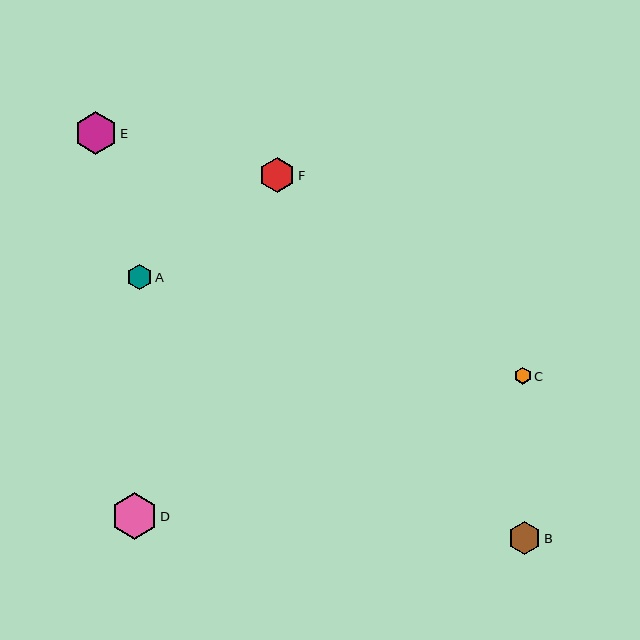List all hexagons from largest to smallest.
From largest to smallest: D, E, F, B, A, C.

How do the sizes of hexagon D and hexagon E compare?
Hexagon D and hexagon E are approximately the same size.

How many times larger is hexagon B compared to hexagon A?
Hexagon B is approximately 1.3 times the size of hexagon A.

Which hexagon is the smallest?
Hexagon C is the smallest with a size of approximately 17 pixels.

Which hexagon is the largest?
Hexagon D is the largest with a size of approximately 46 pixels.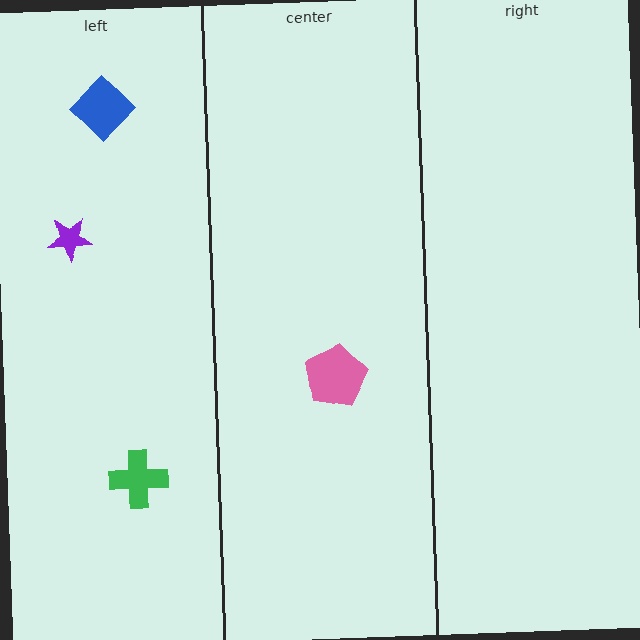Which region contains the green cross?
The left region.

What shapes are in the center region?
The pink pentagon.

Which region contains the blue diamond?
The left region.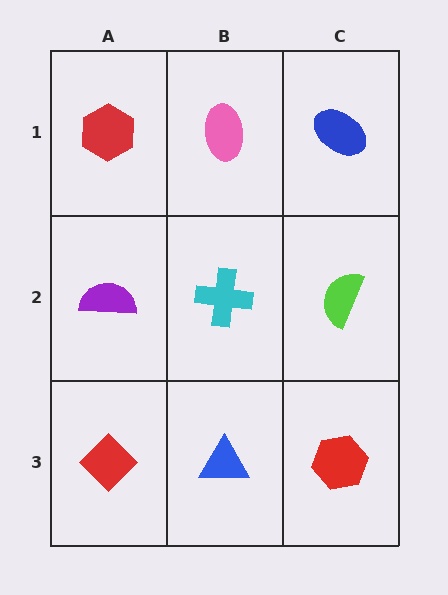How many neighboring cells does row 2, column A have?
3.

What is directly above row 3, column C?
A lime semicircle.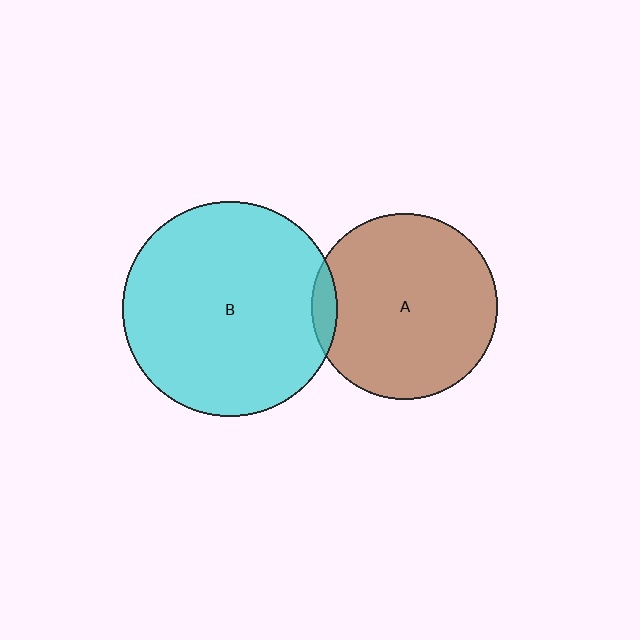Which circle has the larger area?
Circle B (cyan).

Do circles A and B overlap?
Yes.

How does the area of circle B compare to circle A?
Approximately 1.3 times.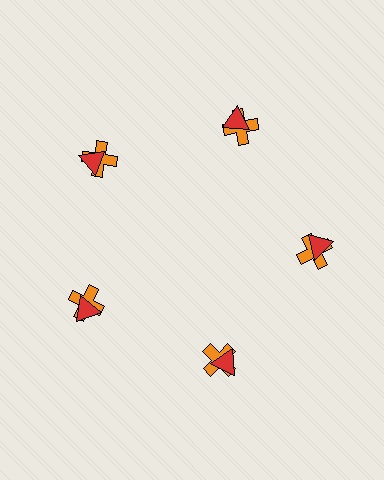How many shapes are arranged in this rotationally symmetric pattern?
There are 10 shapes, arranged in 5 groups of 2.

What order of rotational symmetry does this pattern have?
This pattern has 5-fold rotational symmetry.